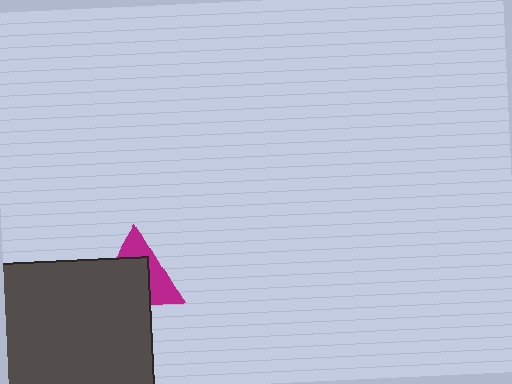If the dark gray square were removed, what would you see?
You would see the complete magenta triangle.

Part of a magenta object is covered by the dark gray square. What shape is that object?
It is a triangle.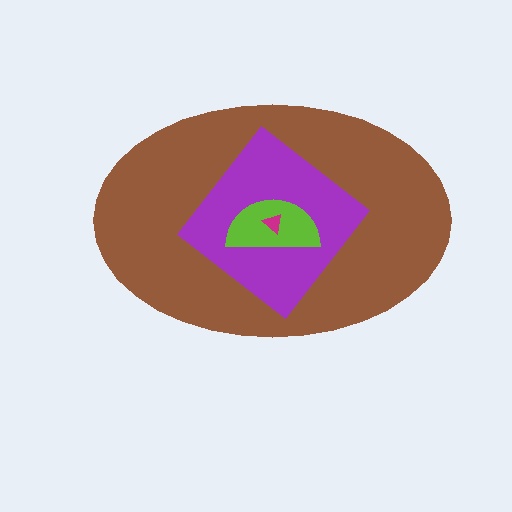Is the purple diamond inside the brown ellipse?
Yes.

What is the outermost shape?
The brown ellipse.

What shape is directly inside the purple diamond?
The lime semicircle.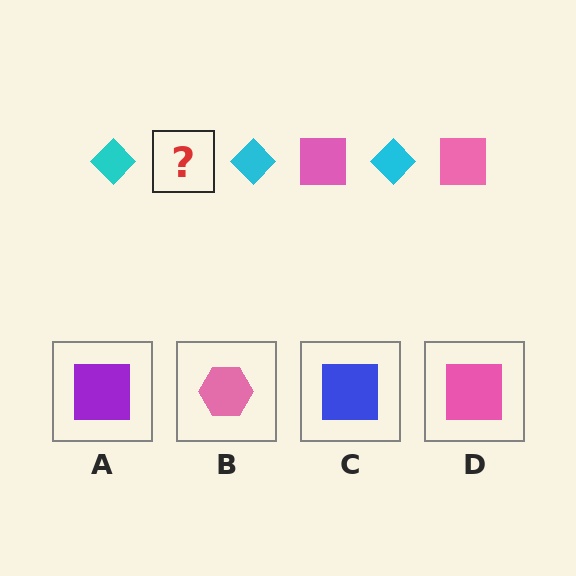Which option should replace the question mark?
Option D.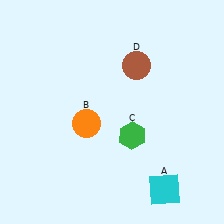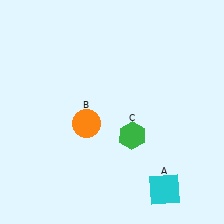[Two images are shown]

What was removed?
The brown circle (D) was removed in Image 2.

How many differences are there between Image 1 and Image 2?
There is 1 difference between the two images.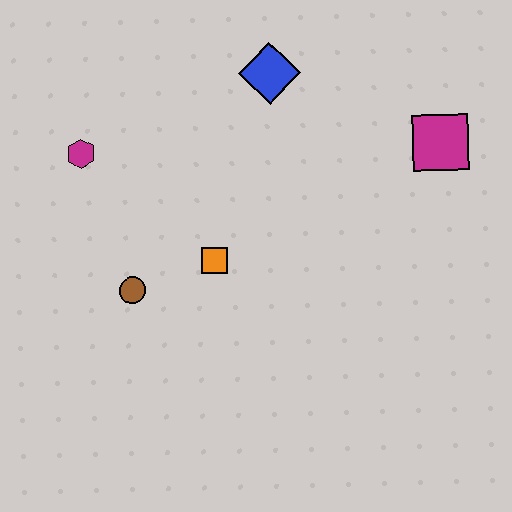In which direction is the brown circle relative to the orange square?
The brown circle is to the left of the orange square.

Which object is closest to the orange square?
The brown circle is closest to the orange square.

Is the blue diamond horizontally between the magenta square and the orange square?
Yes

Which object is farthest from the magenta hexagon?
The magenta square is farthest from the magenta hexagon.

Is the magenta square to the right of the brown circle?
Yes